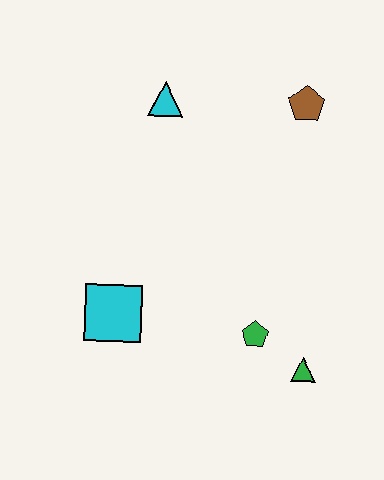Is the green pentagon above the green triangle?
Yes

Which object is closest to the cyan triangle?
The brown pentagon is closest to the cyan triangle.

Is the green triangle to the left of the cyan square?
No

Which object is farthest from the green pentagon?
The cyan triangle is farthest from the green pentagon.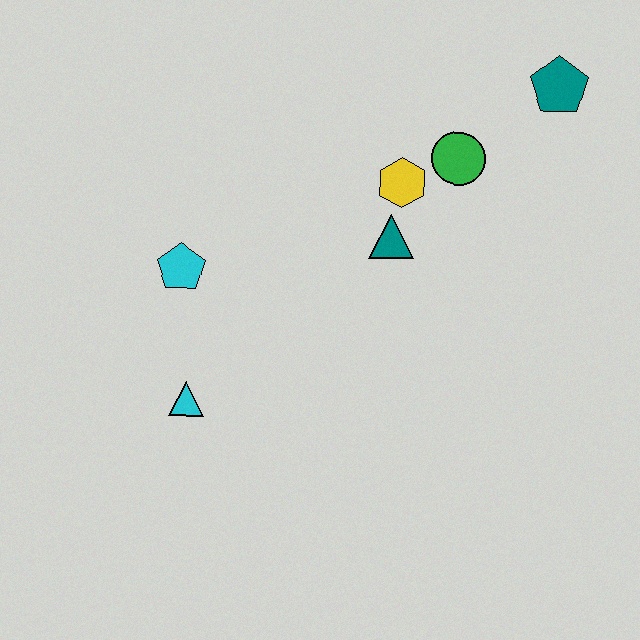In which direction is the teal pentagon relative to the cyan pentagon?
The teal pentagon is to the right of the cyan pentagon.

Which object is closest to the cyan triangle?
The cyan pentagon is closest to the cyan triangle.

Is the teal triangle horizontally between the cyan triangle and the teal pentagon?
Yes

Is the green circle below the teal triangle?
No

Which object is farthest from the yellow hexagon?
The cyan triangle is farthest from the yellow hexagon.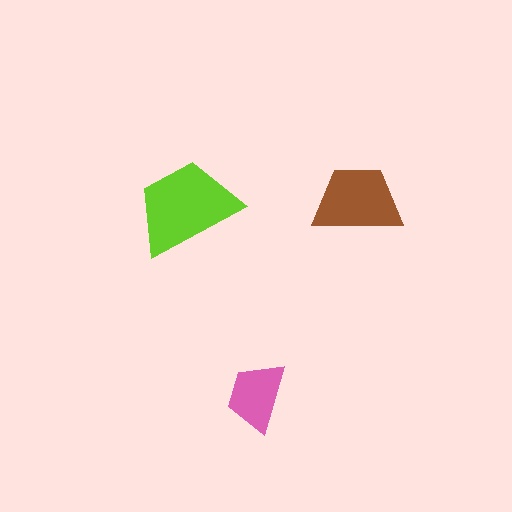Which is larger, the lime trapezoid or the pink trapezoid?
The lime one.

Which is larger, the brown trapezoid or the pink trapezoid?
The brown one.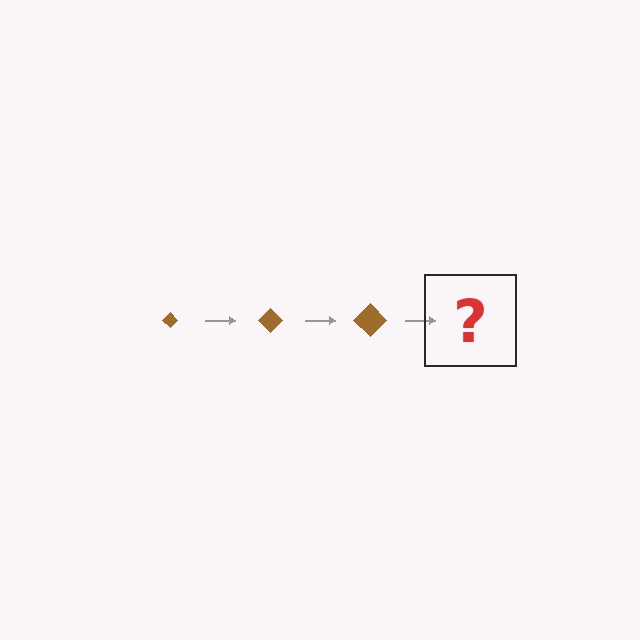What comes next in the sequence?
The next element should be a brown diamond, larger than the previous one.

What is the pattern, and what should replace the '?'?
The pattern is that the diamond gets progressively larger each step. The '?' should be a brown diamond, larger than the previous one.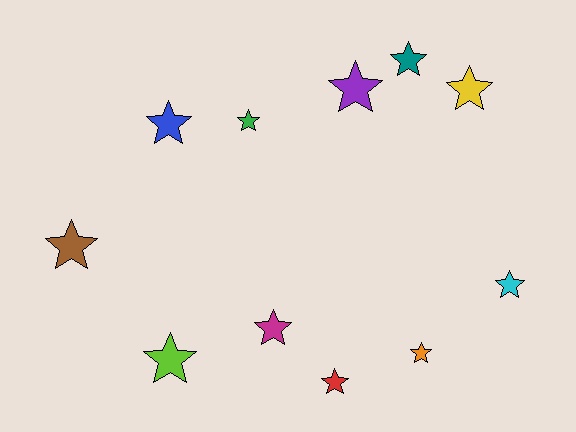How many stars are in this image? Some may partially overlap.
There are 11 stars.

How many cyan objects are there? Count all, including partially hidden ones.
There is 1 cyan object.